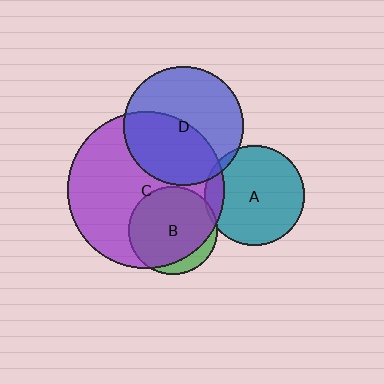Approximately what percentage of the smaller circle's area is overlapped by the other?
Approximately 45%.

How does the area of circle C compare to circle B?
Approximately 3.2 times.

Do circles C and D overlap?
Yes.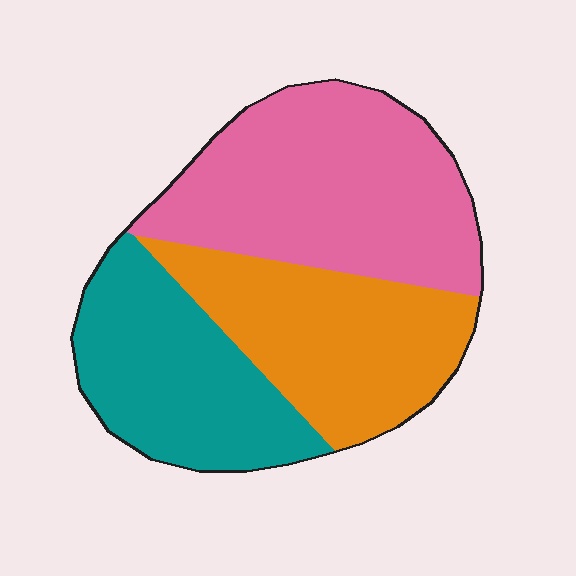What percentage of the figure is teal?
Teal takes up about one quarter (1/4) of the figure.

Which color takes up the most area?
Pink, at roughly 40%.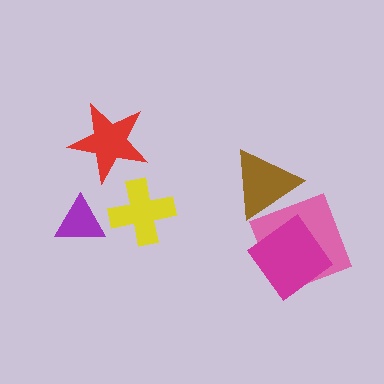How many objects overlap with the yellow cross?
0 objects overlap with the yellow cross.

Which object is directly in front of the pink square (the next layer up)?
The magenta diamond is directly in front of the pink square.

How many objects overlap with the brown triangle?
1 object overlaps with the brown triangle.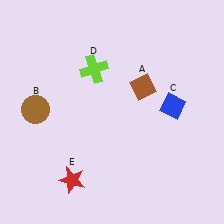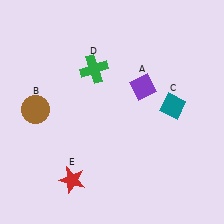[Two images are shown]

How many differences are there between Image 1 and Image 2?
There are 3 differences between the two images.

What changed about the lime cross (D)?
In Image 1, D is lime. In Image 2, it changed to green.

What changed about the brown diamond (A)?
In Image 1, A is brown. In Image 2, it changed to purple.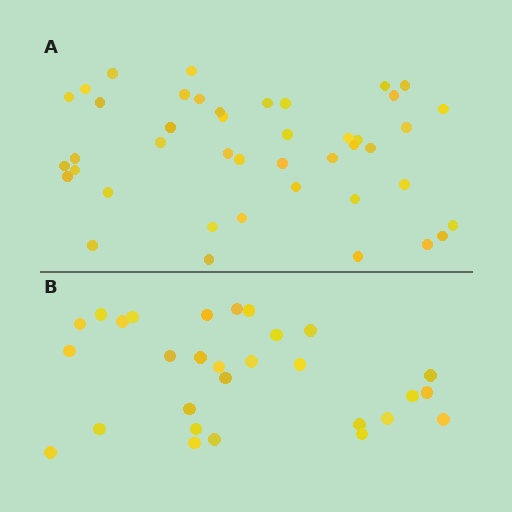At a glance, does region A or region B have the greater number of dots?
Region A (the top region) has more dots.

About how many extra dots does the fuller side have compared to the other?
Region A has approximately 15 more dots than region B.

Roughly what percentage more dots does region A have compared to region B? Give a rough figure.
About 50% more.